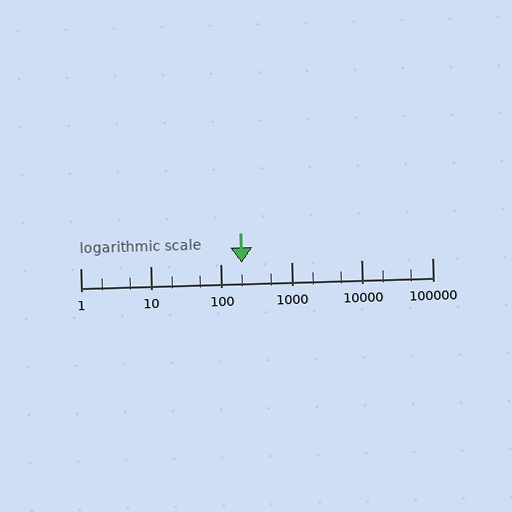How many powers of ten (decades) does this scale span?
The scale spans 5 decades, from 1 to 100000.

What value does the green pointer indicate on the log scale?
The pointer indicates approximately 200.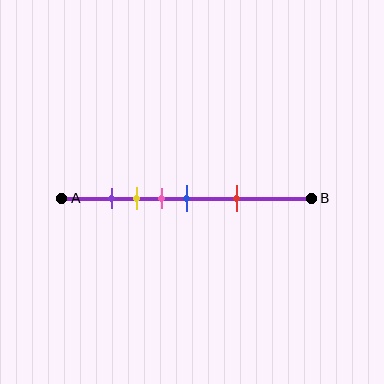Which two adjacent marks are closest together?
The purple and yellow marks are the closest adjacent pair.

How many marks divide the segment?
There are 5 marks dividing the segment.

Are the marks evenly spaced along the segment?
No, the marks are not evenly spaced.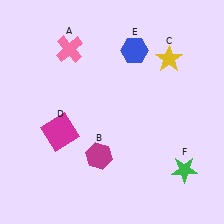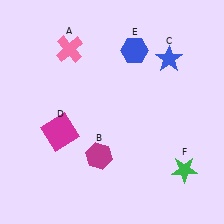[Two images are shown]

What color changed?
The star (C) changed from yellow in Image 1 to blue in Image 2.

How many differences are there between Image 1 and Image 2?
There is 1 difference between the two images.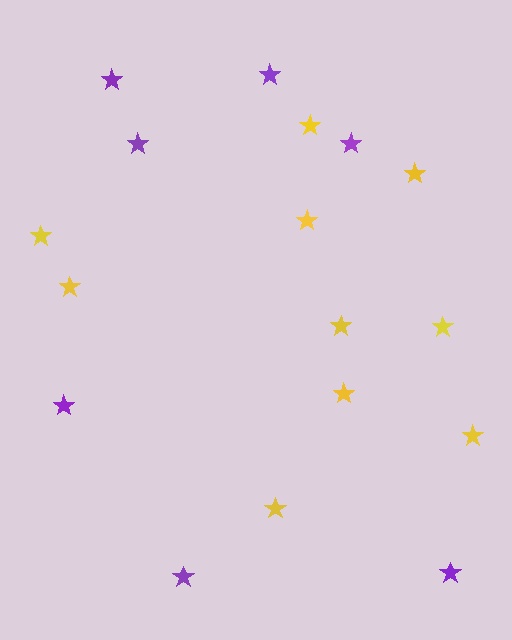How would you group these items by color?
There are 2 groups: one group of purple stars (7) and one group of yellow stars (10).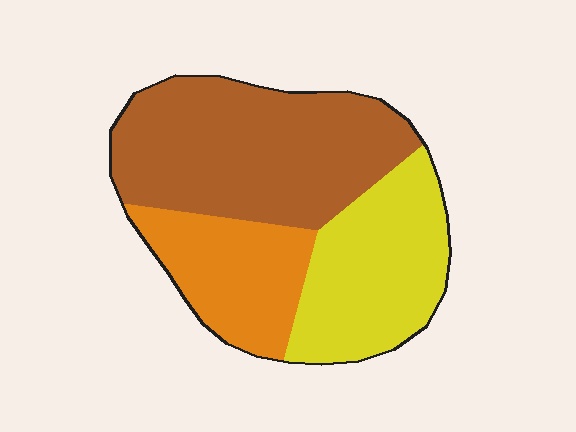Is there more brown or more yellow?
Brown.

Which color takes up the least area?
Orange, at roughly 25%.